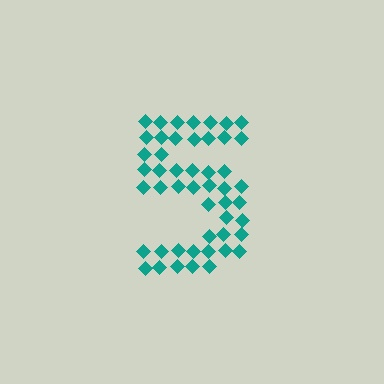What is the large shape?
The large shape is the digit 5.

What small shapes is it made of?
It is made of small diamonds.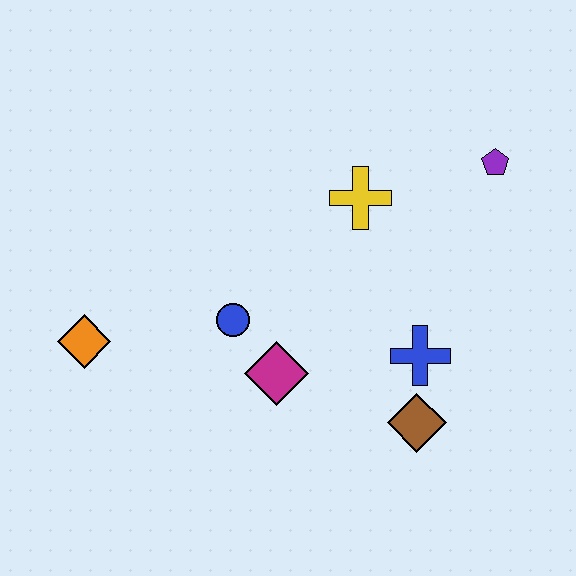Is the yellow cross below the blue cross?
No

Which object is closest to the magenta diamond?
The blue circle is closest to the magenta diamond.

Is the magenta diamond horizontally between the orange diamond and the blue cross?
Yes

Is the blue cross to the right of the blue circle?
Yes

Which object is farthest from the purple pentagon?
The orange diamond is farthest from the purple pentagon.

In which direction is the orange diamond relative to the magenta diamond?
The orange diamond is to the left of the magenta diamond.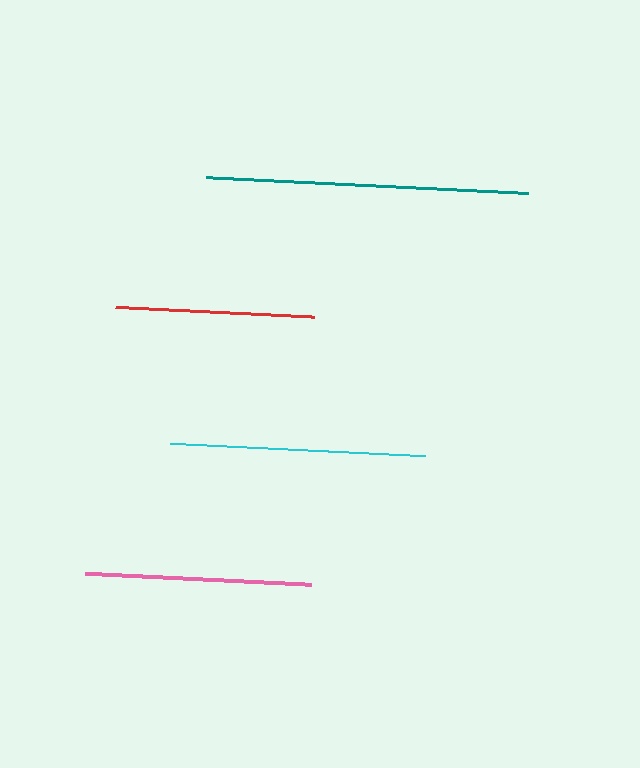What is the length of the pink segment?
The pink segment is approximately 226 pixels long.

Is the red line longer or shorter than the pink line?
The pink line is longer than the red line.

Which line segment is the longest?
The teal line is the longest at approximately 322 pixels.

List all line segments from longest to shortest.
From longest to shortest: teal, cyan, pink, red.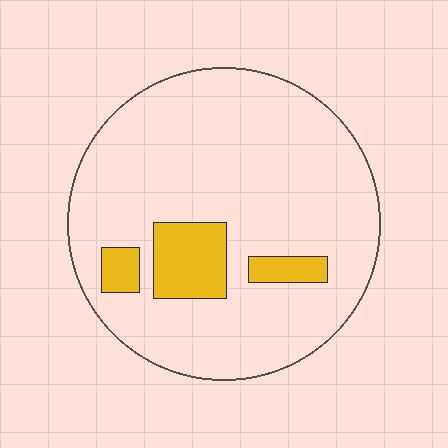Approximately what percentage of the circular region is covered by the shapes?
Approximately 10%.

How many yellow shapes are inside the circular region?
3.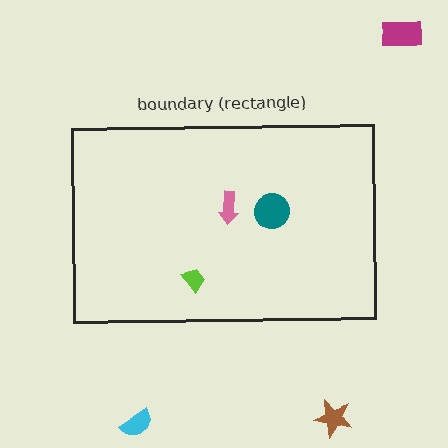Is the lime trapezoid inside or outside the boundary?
Inside.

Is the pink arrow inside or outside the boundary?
Inside.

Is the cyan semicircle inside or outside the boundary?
Outside.